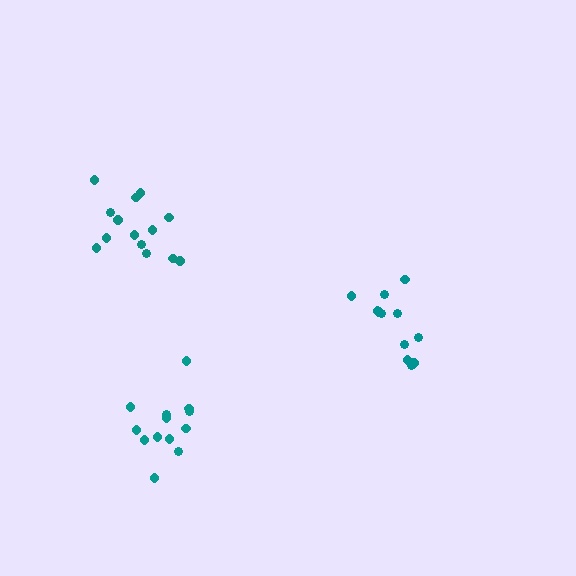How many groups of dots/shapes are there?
There are 3 groups.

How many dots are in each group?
Group 1: 13 dots, Group 2: 12 dots, Group 3: 14 dots (39 total).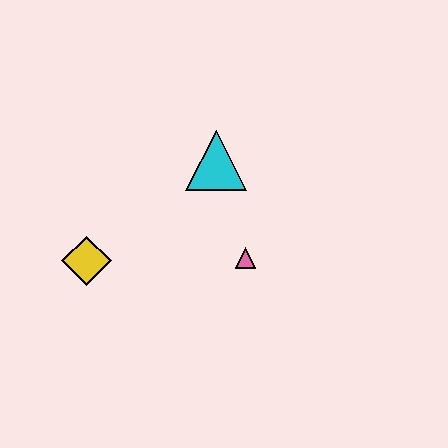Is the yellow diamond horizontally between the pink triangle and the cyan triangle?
No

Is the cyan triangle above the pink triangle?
Yes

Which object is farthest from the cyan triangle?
The yellow diamond is farthest from the cyan triangle.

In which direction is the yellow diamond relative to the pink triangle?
The yellow diamond is to the left of the pink triangle.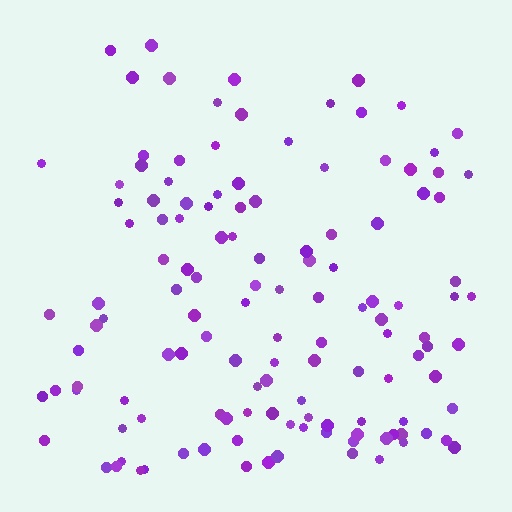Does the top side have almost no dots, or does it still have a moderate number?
Still a moderate number, just noticeably fewer than the bottom.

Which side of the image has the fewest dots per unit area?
The top.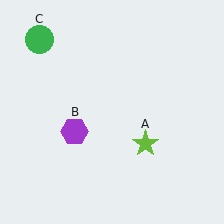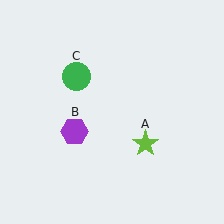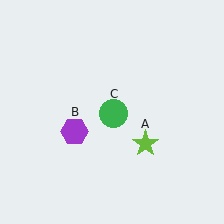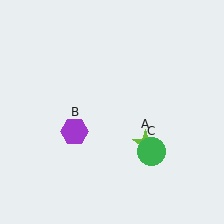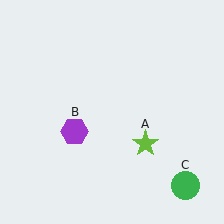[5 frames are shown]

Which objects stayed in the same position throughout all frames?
Lime star (object A) and purple hexagon (object B) remained stationary.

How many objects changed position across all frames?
1 object changed position: green circle (object C).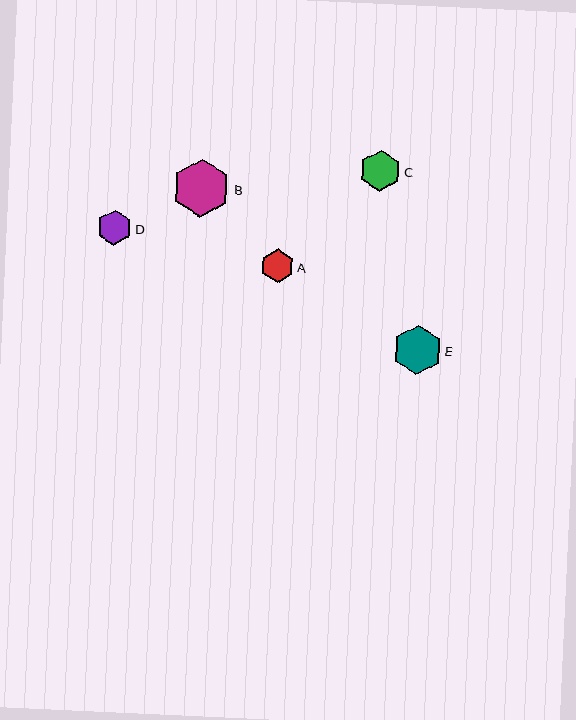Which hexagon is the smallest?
Hexagon A is the smallest with a size of approximately 33 pixels.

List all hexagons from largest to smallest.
From largest to smallest: B, E, C, D, A.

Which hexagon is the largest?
Hexagon B is the largest with a size of approximately 58 pixels.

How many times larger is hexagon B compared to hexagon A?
Hexagon B is approximately 1.7 times the size of hexagon A.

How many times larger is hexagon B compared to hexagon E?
Hexagon B is approximately 1.2 times the size of hexagon E.